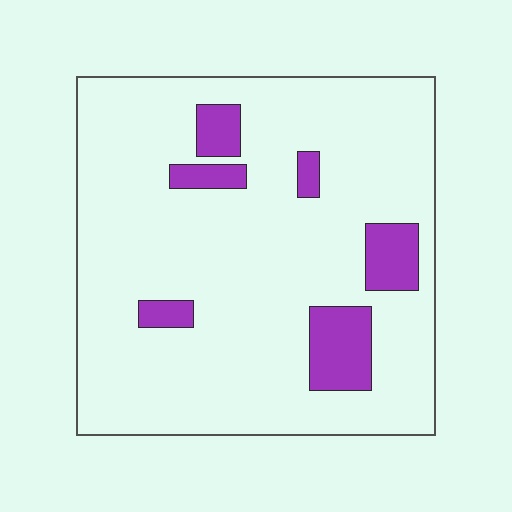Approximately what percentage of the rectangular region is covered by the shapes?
Approximately 10%.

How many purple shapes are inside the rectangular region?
6.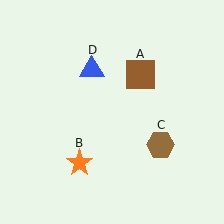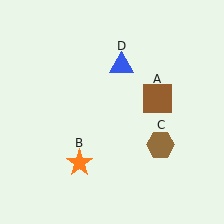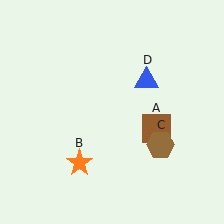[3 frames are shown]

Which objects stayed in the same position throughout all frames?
Orange star (object B) and brown hexagon (object C) remained stationary.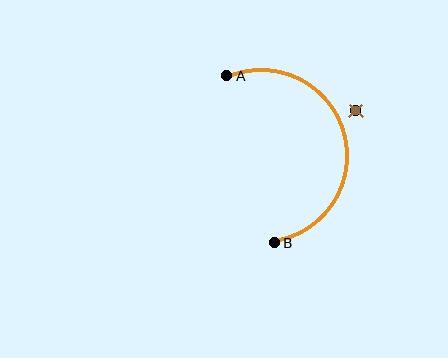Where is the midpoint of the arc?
The arc midpoint is the point on the curve farthest from the straight line joining A and B. It sits to the right of that line.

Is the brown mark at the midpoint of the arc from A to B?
No — the brown mark does not lie on the arc at all. It sits slightly outside the curve.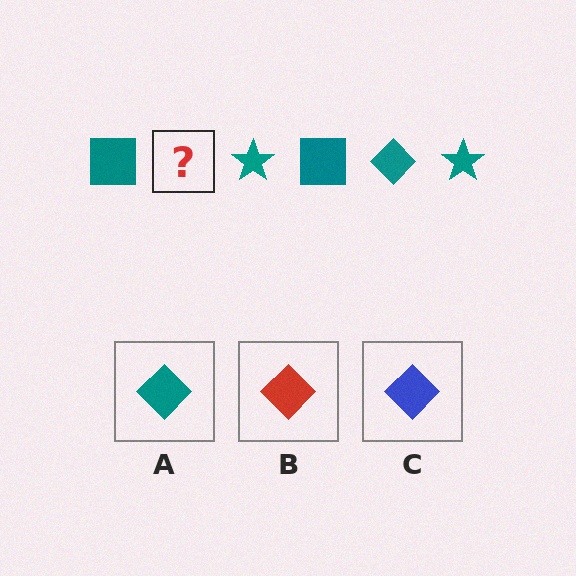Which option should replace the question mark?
Option A.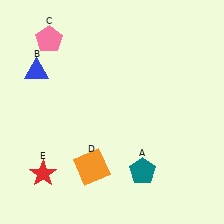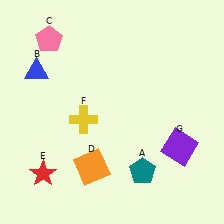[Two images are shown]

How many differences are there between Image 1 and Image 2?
There are 2 differences between the two images.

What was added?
A yellow cross (F), a purple square (G) were added in Image 2.